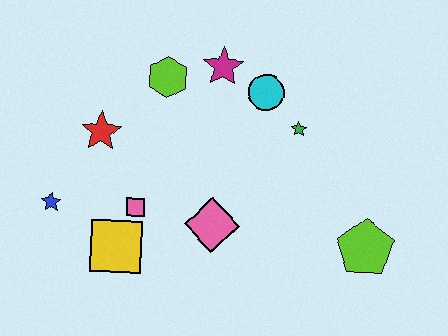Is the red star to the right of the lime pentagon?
No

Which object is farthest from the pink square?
The lime pentagon is farthest from the pink square.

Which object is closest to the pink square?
The yellow square is closest to the pink square.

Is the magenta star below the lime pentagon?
No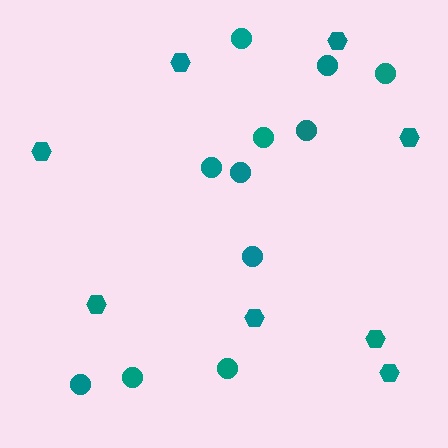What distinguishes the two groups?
There are 2 groups: one group of circles (11) and one group of hexagons (8).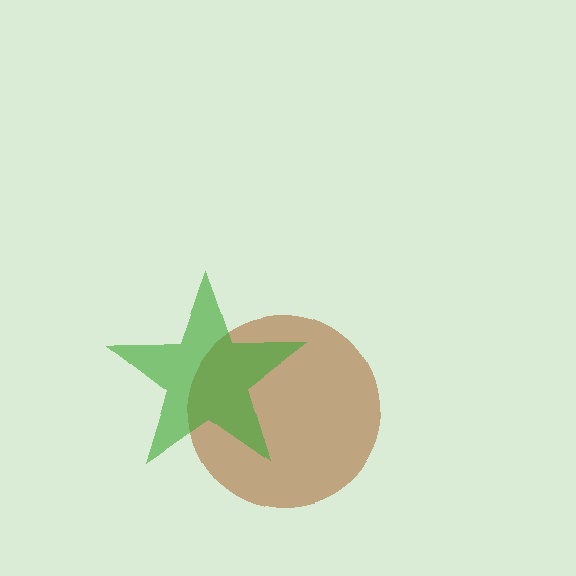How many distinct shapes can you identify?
There are 2 distinct shapes: a brown circle, a green star.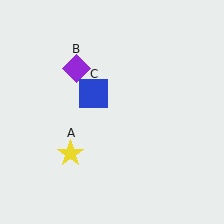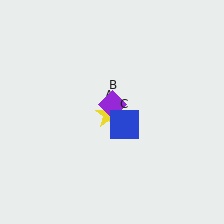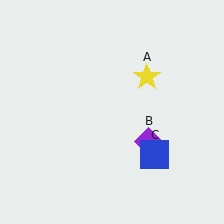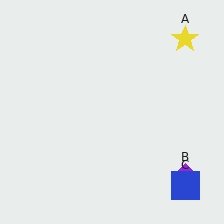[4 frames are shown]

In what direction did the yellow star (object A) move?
The yellow star (object A) moved up and to the right.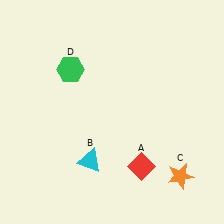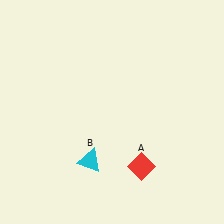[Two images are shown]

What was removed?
The green hexagon (D), the orange star (C) were removed in Image 2.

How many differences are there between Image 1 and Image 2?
There are 2 differences between the two images.